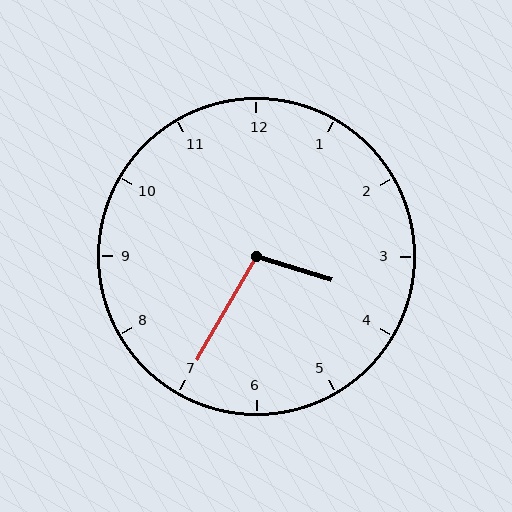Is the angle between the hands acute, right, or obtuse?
It is obtuse.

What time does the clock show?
3:35.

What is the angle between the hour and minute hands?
Approximately 102 degrees.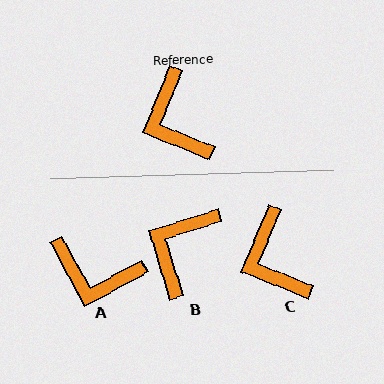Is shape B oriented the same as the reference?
No, it is off by about 50 degrees.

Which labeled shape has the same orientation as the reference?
C.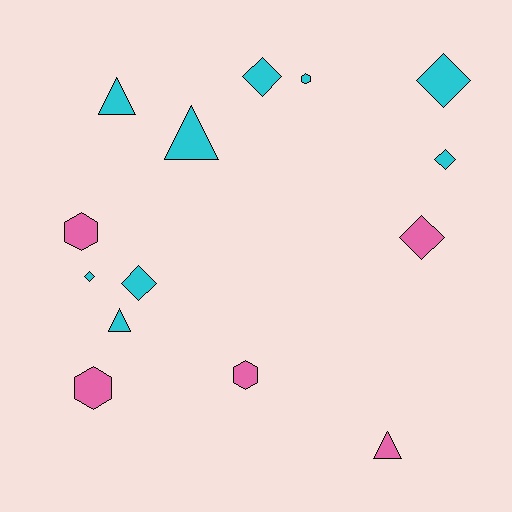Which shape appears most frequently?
Diamond, with 6 objects.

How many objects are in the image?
There are 14 objects.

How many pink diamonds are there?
There is 1 pink diamond.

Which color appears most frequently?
Cyan, with 9 objects.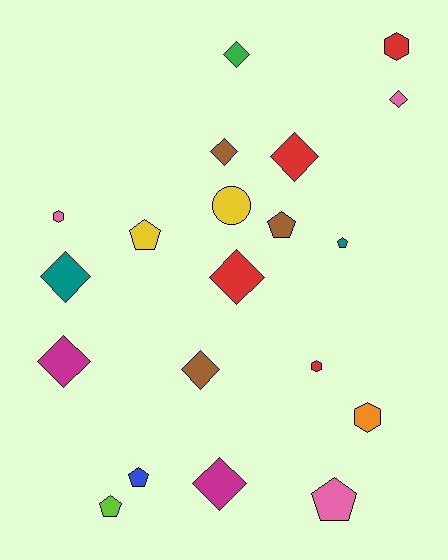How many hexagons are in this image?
There are 4 hexagons.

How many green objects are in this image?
There is 1 green object.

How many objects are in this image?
There are 20 objects.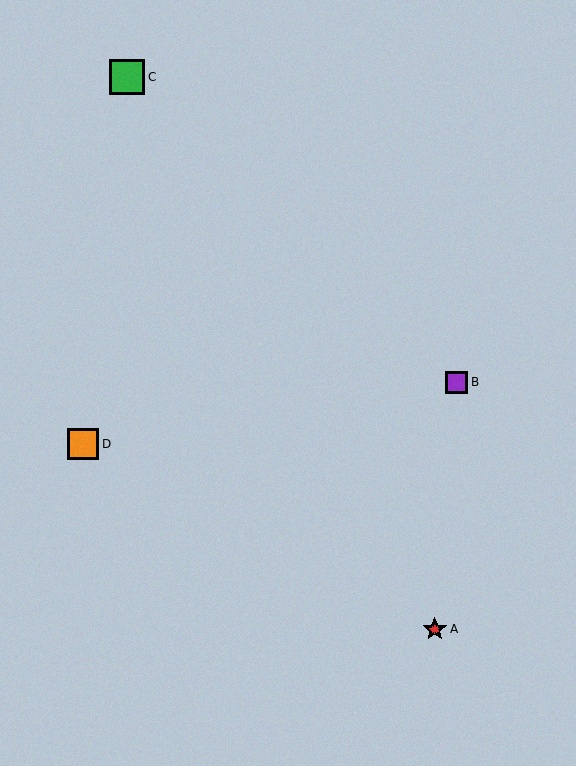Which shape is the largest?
The green square (labeled C) is the largest.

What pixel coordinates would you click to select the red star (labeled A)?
Click at (435, 629) to select the red star A.